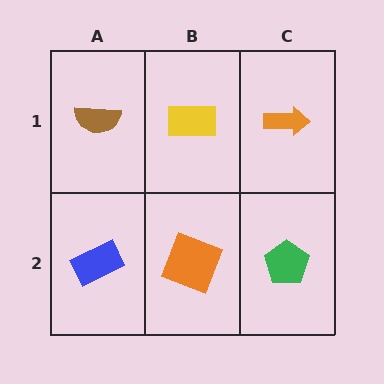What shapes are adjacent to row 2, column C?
An orange arrow (row 1, column C), an orange square (row 2, column B).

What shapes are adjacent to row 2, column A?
A brown semicircle (row 1, column A), an orange square (row 2, column B).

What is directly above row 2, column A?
A brown semicircle.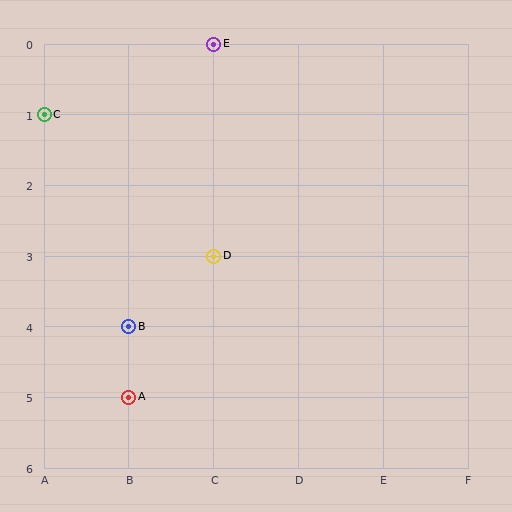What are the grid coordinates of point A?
Point A is at grid coordinates (B, 5).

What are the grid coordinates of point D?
Point D is at grid coordinates (C, 3).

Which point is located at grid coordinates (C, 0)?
Point E is at (C, 0).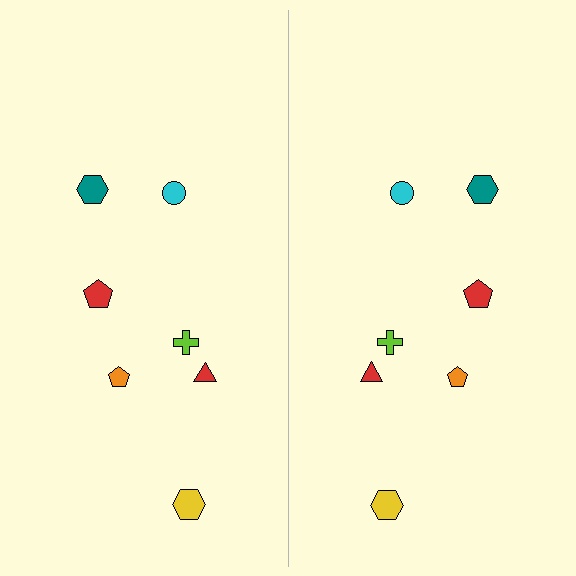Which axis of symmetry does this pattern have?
The pattern has a vertical axis of symmetry running through the center of the image.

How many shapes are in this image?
There are 14 shapes in this image.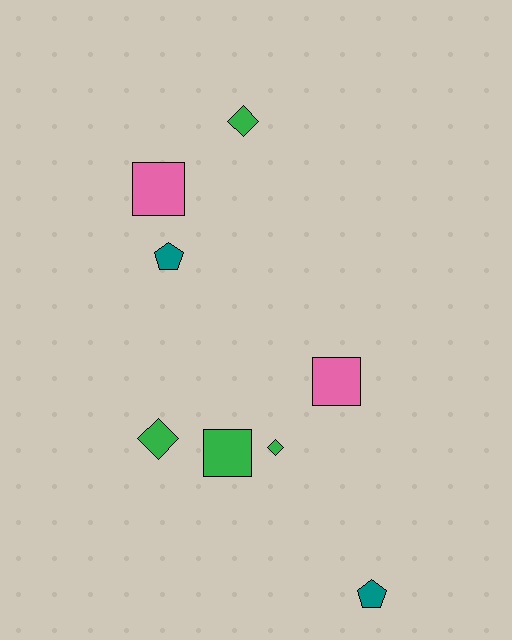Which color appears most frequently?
Green, with 4 objects.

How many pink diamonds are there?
There are no pink diamonds.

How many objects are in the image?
There are 8 objects.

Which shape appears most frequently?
Square, with 3 objects.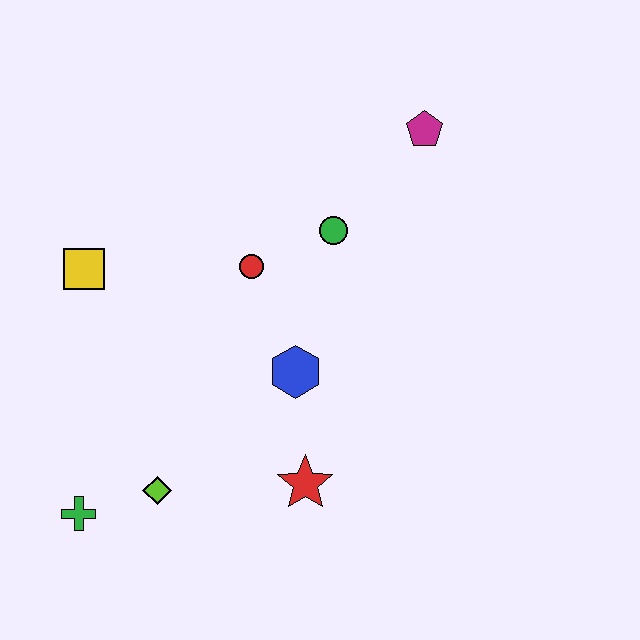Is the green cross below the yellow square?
Yes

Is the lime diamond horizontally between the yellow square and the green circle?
Yes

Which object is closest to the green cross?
The lime diamond is closest to the green cross.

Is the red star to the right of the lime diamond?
Yes